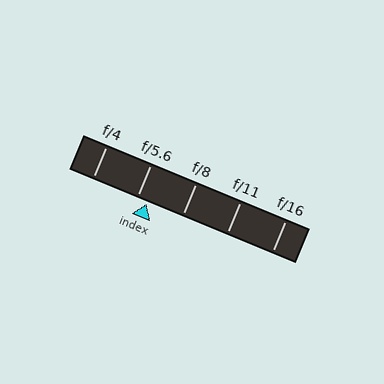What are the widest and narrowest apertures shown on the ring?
The widest aperture shown is f/4 and the narrowest is f/16.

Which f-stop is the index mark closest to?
The index mark is closest to f/5.6.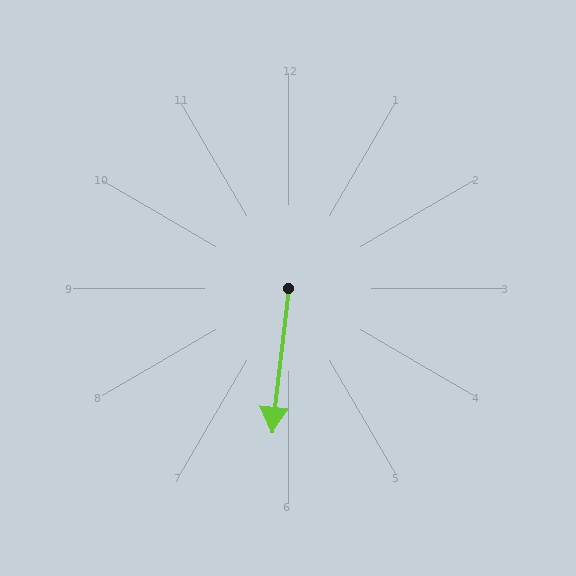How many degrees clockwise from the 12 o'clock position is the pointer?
Approximately 187 degrees.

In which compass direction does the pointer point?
South.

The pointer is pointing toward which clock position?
Roughly 6 o'clock.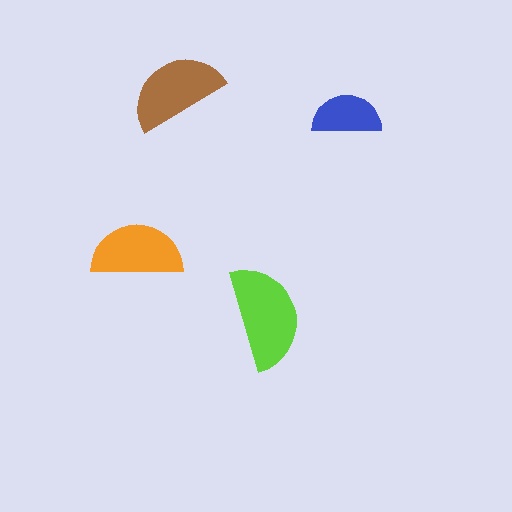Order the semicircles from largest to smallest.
the lime one, the brown one, the orange one, the blue one.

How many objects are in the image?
There are 4 objects in the image.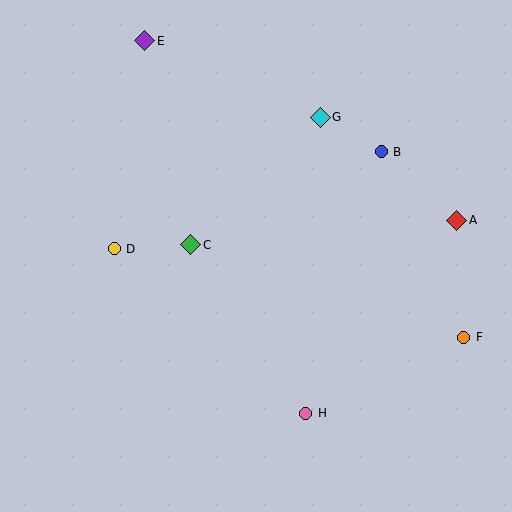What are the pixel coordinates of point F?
Point F is at (464, 337).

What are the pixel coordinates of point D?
Point D is at (114, 249).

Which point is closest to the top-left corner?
Point E is closest to the top-left corner.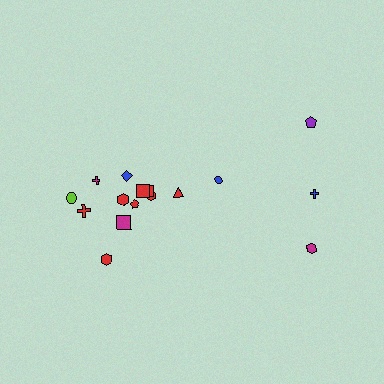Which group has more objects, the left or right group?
The left group.